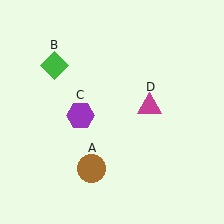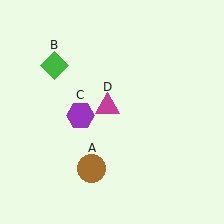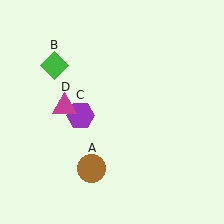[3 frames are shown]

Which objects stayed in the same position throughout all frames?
Brown circle (object A) and green diamond (object B) and purple hexagon (object C) remained stationary.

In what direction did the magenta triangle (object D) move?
The magenta triangle (object D) moved left.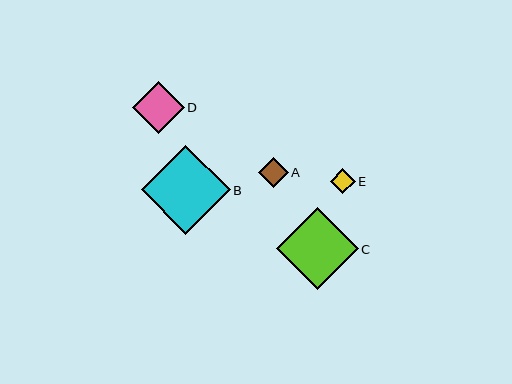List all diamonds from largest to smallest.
From largest to smallest: B, C, D, A, E.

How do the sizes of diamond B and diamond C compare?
Diamond B and diamond C are approximately the same size.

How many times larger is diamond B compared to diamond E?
Diamond B is approximately 3.5 times the size of diamond E.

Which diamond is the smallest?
Diamond E is the smallest with a size of approximately 25 pixels.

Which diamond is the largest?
Diamond B is the largest with a size of approximately 89 pixels.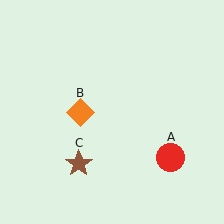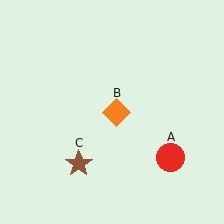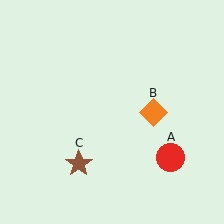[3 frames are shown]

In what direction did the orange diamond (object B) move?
The orange diamond (object B) moved right.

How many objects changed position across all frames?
1 object changed position: orange diamond (object B).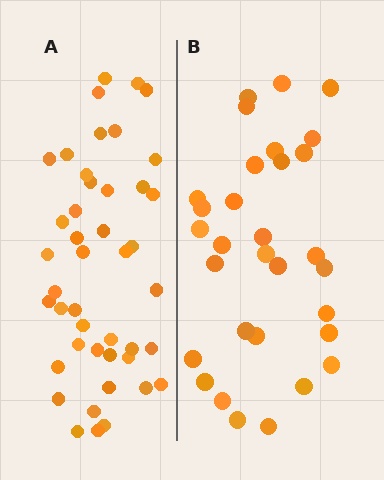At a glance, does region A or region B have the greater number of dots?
Region A (the left region) has more dots.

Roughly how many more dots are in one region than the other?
Region A has approximately 15 more dots than region B.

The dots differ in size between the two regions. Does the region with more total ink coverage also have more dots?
No. Region B has more total ink coverage because its dots are larger, but region A actually contains more individual dots. Total area can be misleading — the number of items is what matters here.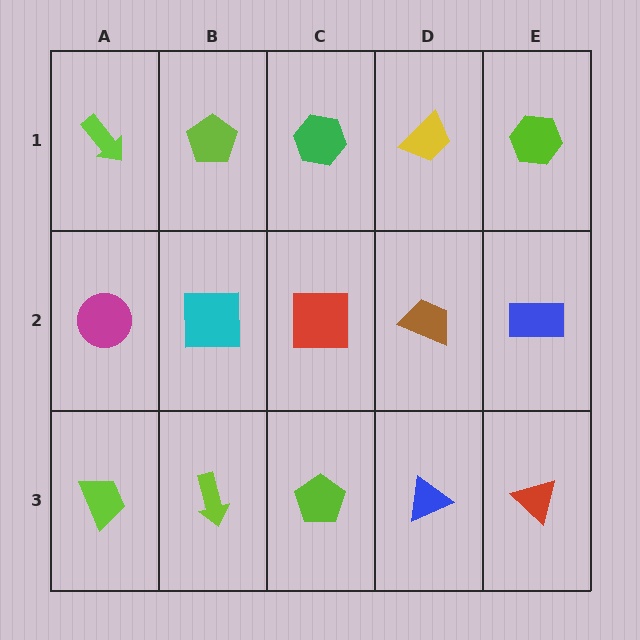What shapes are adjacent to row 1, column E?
A blue rectangle (row 2, column E), a yellow trapezoid (row 1, column D).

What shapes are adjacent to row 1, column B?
A cyan square (row 2, column B), a lime arrow (row 1, column A), a green hexagon (row 1, column C).